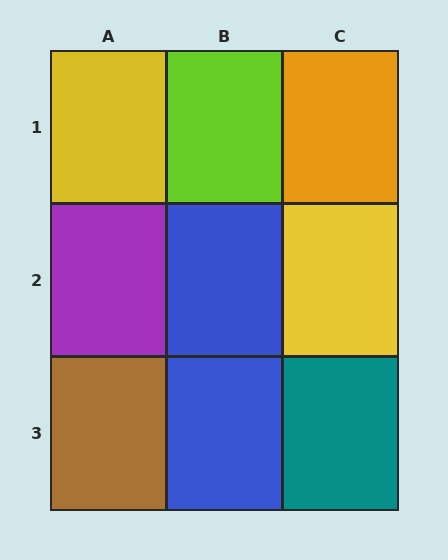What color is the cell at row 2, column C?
Yellow.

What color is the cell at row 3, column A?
Brown.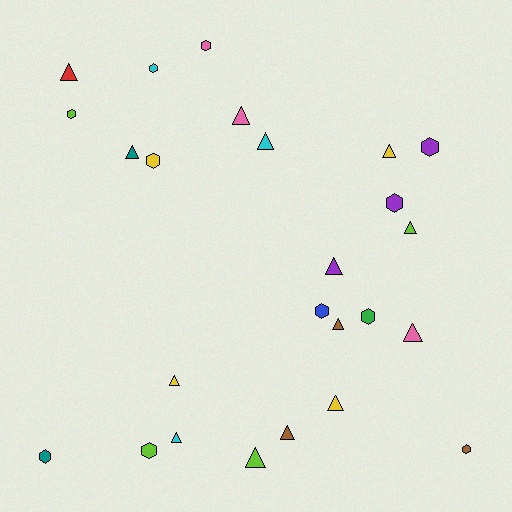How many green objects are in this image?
There is 1 green object.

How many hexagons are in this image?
There are 11 hexagons.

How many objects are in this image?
There are 25 objects.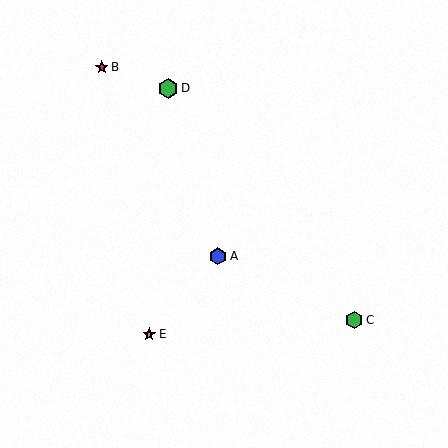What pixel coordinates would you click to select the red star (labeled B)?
Click at (102, 67) to select the red star B.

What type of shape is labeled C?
Shape C is a green hexagon.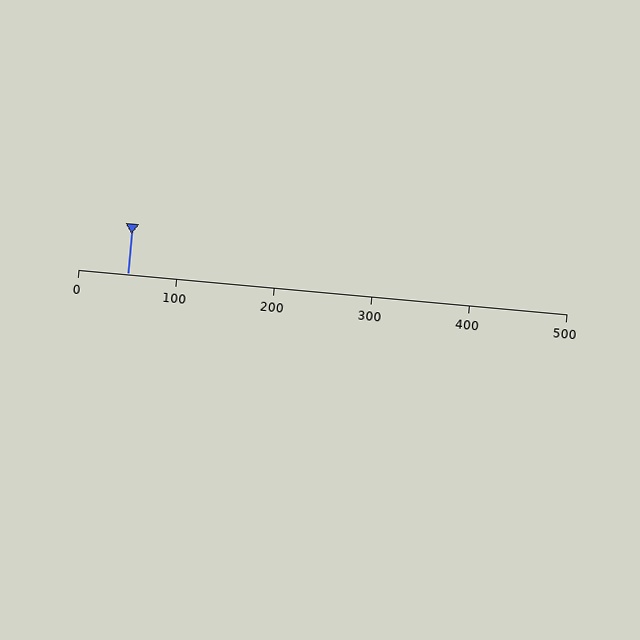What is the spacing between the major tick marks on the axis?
The major ticks are spaced 100 apart.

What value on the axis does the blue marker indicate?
The marker indicates approximately 50.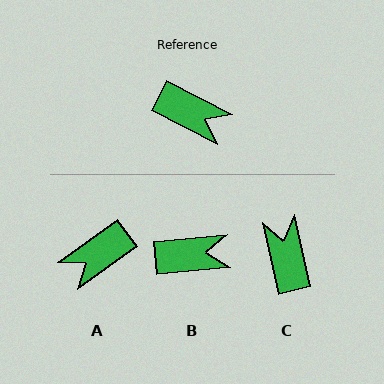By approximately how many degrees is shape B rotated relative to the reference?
Approximately 34 degrees counter-clockwise.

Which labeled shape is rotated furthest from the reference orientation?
C, about 130 degrees away.